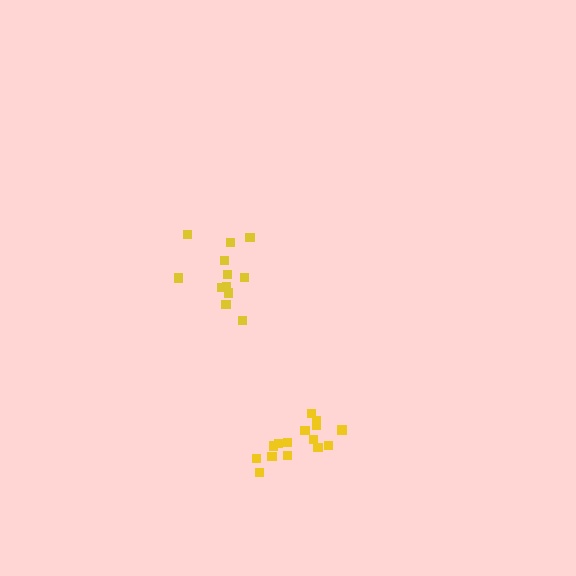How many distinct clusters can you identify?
There are 2 distinct clusters.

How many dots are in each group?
Group 1: 15 dots, Group 2: 12 dots (27 total).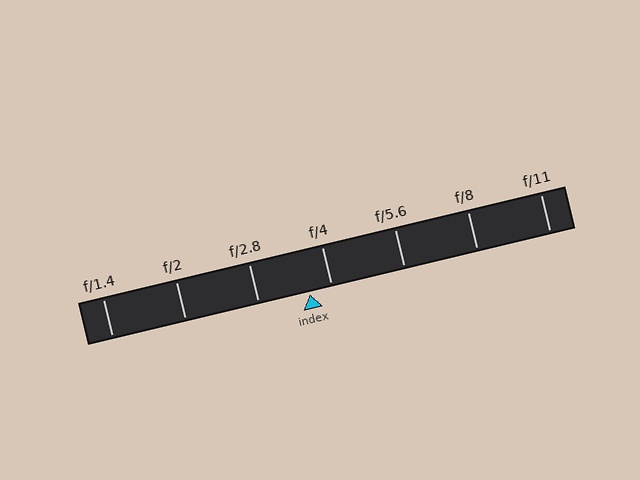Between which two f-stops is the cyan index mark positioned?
The index mark is between f/2.8 and f/4.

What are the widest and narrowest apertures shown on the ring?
The widest aperture shown is f/1.4 and the narrowest is f/11.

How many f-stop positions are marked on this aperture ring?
There are 7 f-stop positions marked.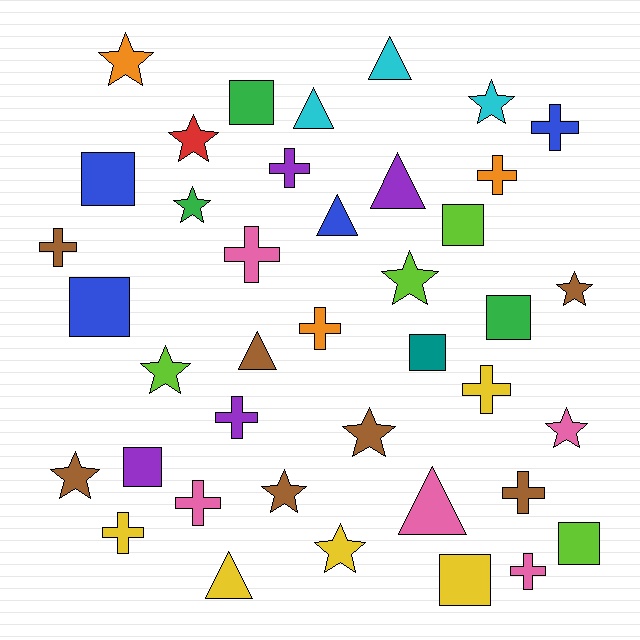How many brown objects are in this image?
There are 7 brown objects.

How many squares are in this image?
There are 9 squares.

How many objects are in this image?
There are 40 objects.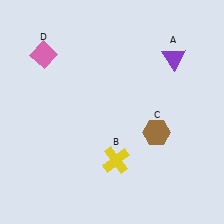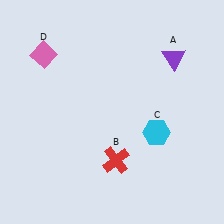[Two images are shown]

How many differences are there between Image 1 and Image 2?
There are 2 differences between the two images.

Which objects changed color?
B changed from yellow to red. C changed from brown to cyan.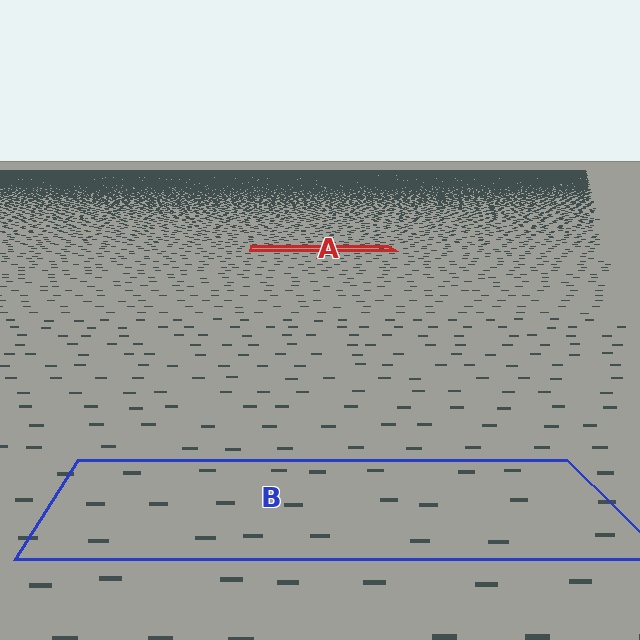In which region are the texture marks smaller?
The texture marks are smaller in region A, because it is farther away.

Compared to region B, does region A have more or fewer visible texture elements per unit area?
Region A has more texture elements per unit area — they are packed more densely because it is farther away.